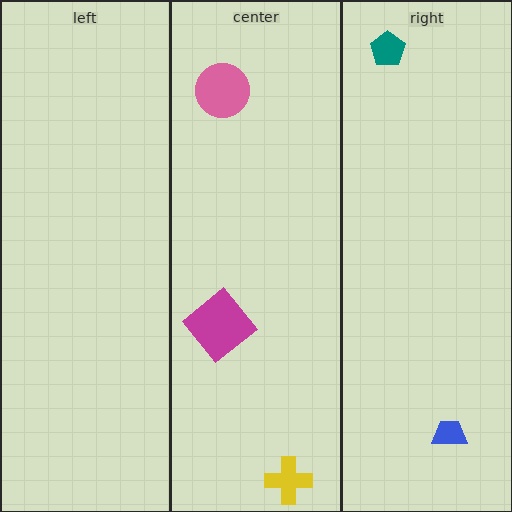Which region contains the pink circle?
The center region.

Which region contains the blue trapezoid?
The right region.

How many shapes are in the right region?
2.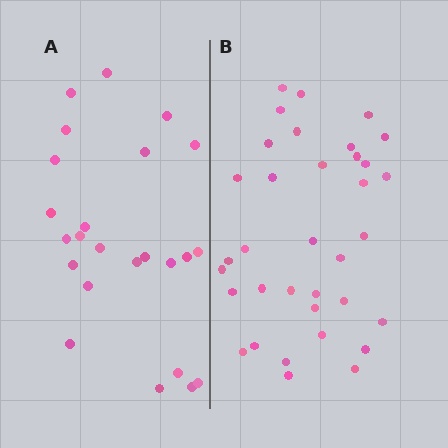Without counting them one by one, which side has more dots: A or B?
Region B (the right region) has more dots.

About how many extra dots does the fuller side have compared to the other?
Region B has roughly 12 or so more dots than region A.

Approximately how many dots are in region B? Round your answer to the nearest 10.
About 40 dots. (The exact count is 35, which rounds to 40.)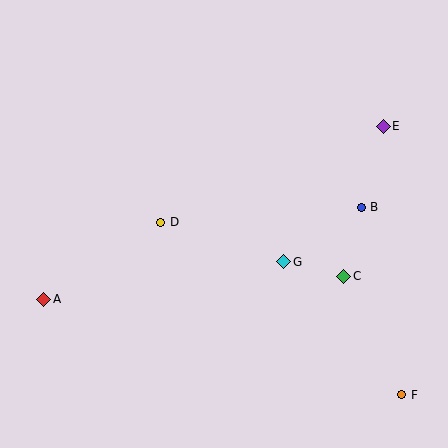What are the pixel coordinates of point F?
Point F is at (402, 395).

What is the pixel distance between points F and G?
The distance between F and G is 178 pixels.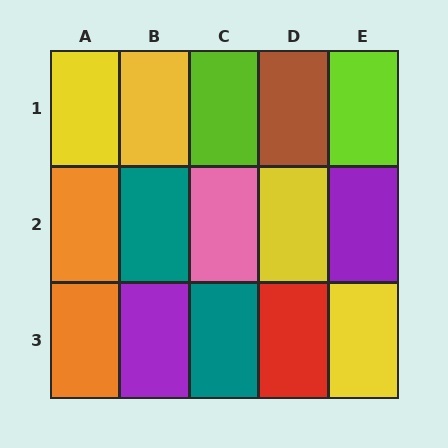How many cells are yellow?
4 cells are yellow.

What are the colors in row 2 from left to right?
Orange, teal, pink, yellow, purple.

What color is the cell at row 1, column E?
Lime.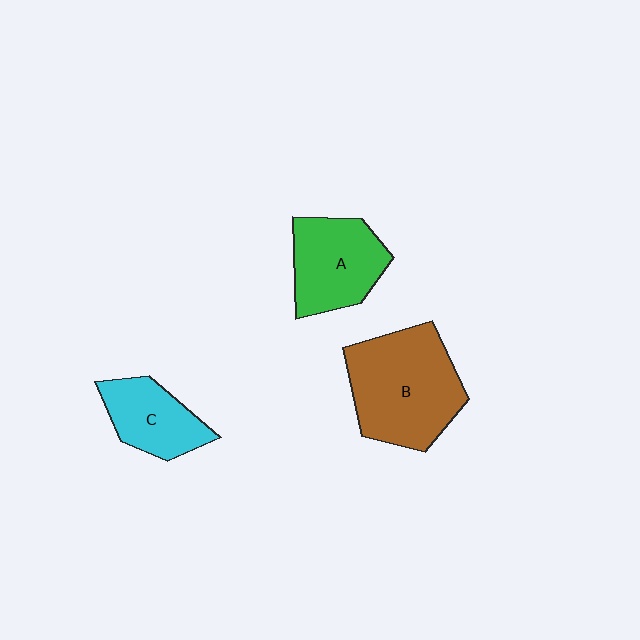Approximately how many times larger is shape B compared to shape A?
Approximately 1.5 times.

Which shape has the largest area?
Shape B (brown).